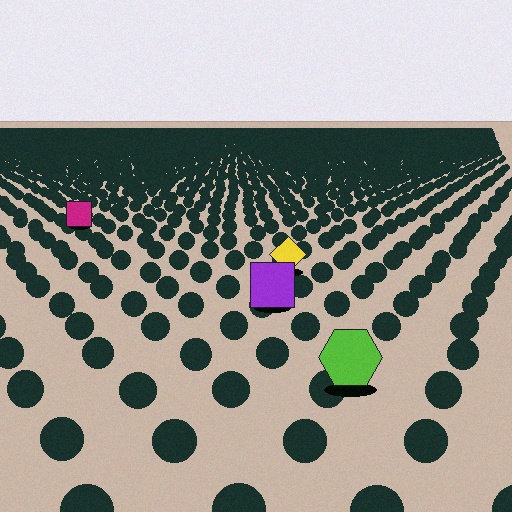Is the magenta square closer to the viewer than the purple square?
No. The purple square is closer — you can tell from the texture gradient: the ground texture is coarser near it.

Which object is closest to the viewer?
The lime hexagon is closest. The texture marks near it are larger and more spread out.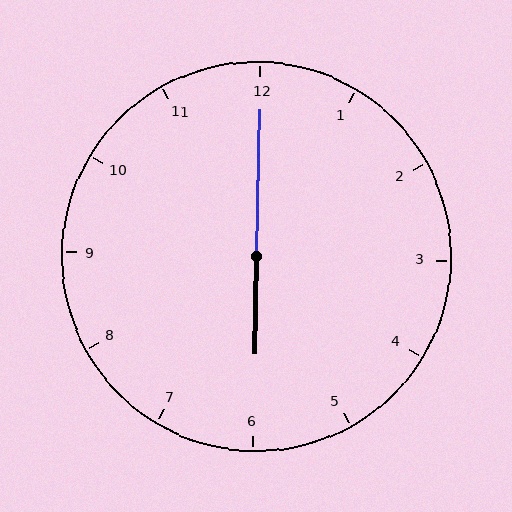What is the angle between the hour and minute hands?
Approximately 180 degrees.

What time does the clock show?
6:00.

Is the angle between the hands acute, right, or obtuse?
It is obtuse.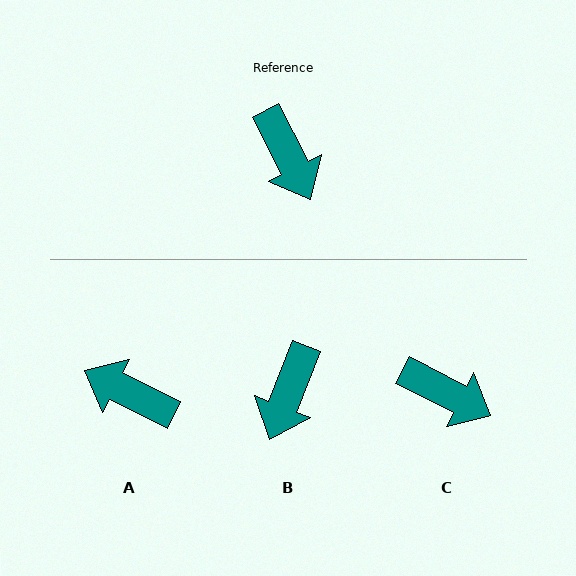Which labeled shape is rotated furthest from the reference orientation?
A, about 143 degrees away.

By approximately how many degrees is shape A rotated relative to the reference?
Approximately 143 degrees clockwise.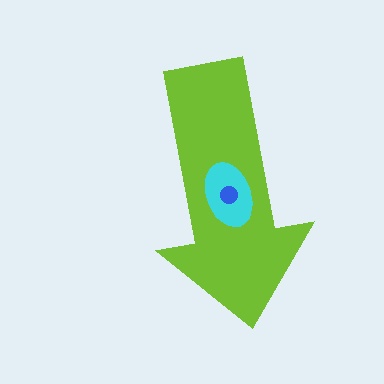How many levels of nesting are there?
3.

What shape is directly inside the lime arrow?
The cyan ellipse.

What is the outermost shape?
The lime arrow.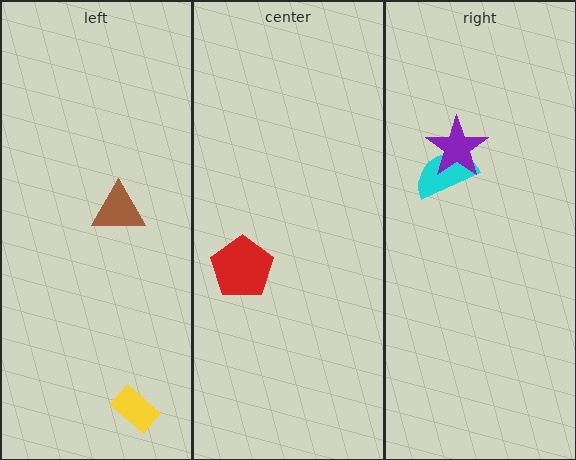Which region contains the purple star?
The right region.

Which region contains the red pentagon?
The center region.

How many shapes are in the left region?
2.